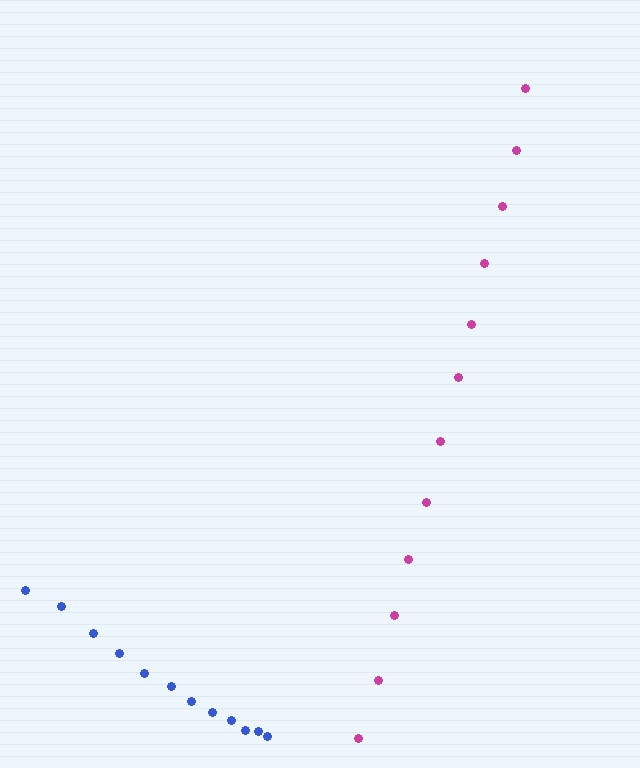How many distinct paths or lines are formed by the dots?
There are 2 distinct paths.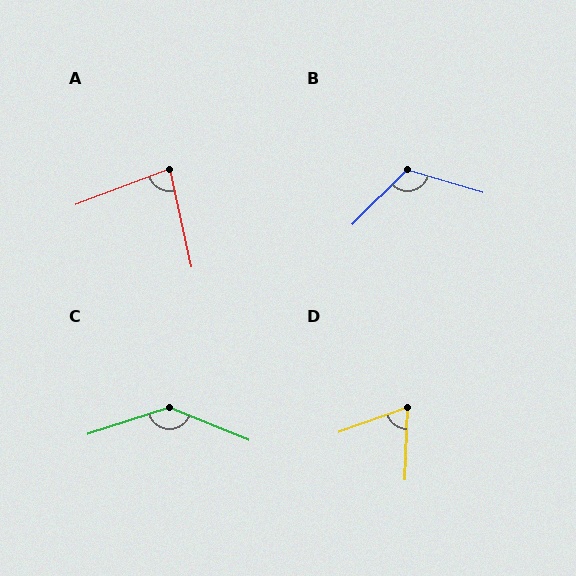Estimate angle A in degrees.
Approximately 81 degrees.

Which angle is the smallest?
D, at approximately 68 degrees.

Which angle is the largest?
C, at approximately 140 degrees.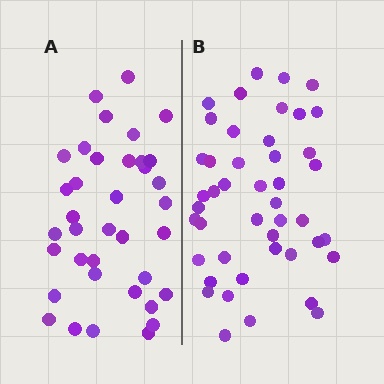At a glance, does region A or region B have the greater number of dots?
Region B (the right region) has more dots.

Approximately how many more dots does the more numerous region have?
Region B has roughly 8 or so more dots than region A.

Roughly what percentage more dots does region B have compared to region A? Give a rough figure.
About 20% more.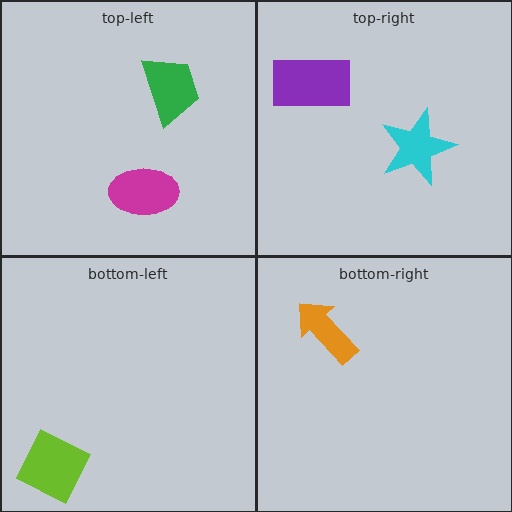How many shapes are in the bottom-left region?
1.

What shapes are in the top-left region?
The green trapezoid, the magenta ellipse.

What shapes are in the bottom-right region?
The orange arrow.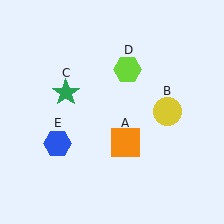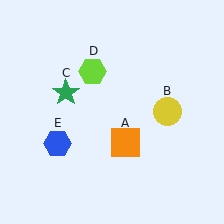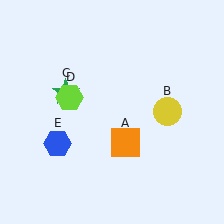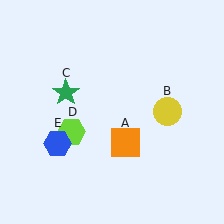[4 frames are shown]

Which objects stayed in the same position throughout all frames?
Orange square (object A) and yellow circle (object B) and green star (object C) and blue hexagon (object E) remained stationary.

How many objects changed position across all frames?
1 object changed position: lime hexagon (object D).